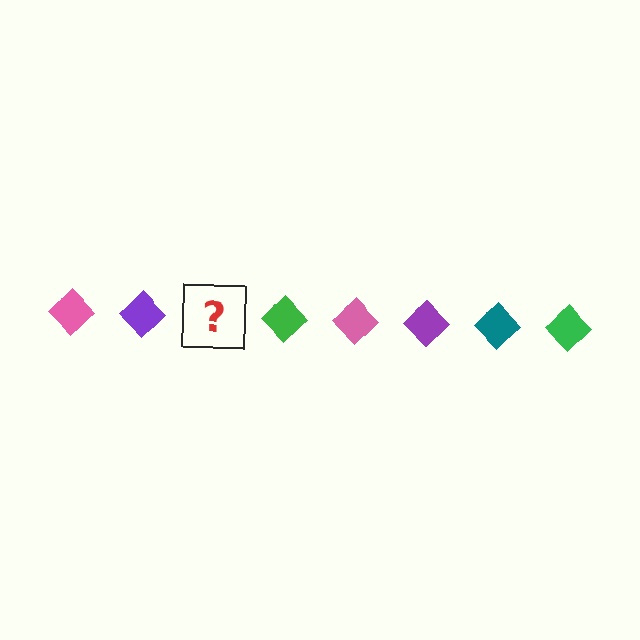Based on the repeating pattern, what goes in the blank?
The blank should be a teal diamond.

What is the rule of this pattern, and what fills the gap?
The rule is that the pattern cycles through pink, purple, teal, green diamonds. The gap should be filled with a teal diamond.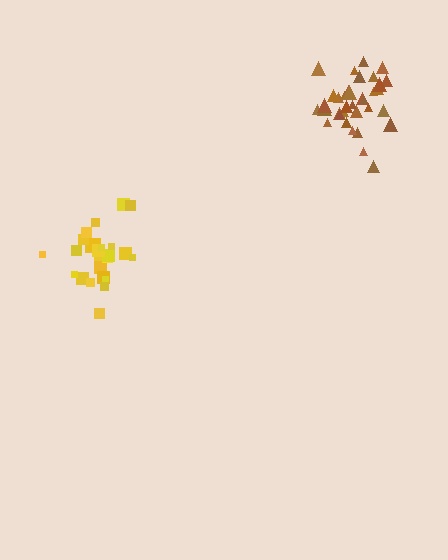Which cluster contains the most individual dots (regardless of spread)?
Brown (35).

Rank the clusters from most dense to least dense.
brown, yellow.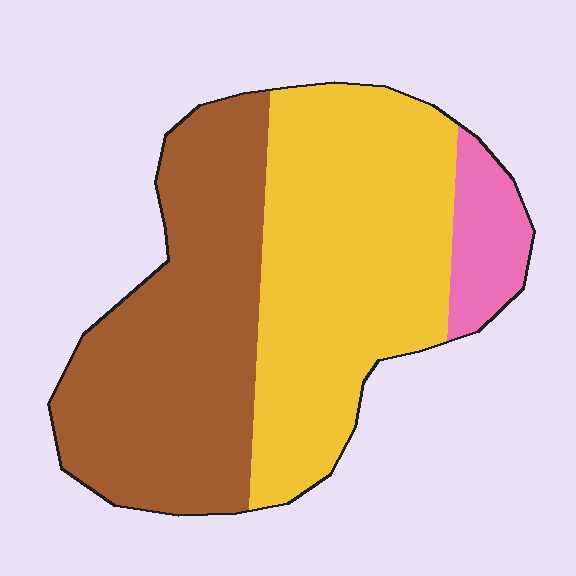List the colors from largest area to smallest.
From largest to smallest: yellow, brown, pink.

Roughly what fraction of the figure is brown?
Brown covers 44% of the figure.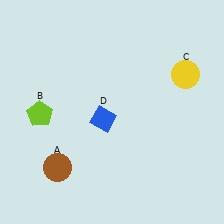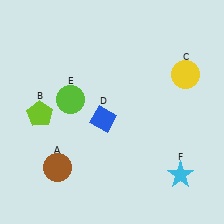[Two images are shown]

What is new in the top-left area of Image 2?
A lime circle (E) was added in the top-left area of Image 2.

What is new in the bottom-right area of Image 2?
A cyan star (F) was added in the bottom-right area of Image 2.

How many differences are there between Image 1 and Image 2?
There are 2 differences between the two images.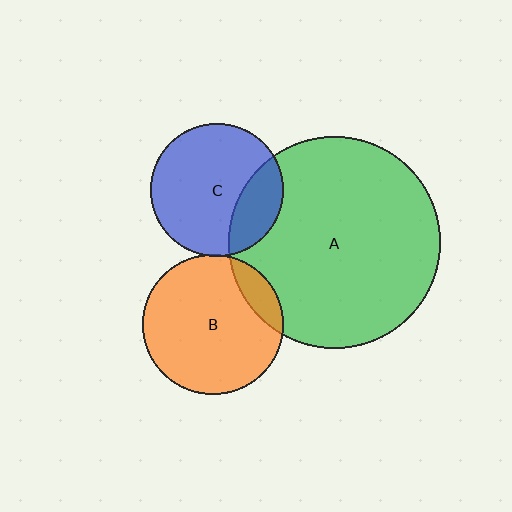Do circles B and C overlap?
Yes.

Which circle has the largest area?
Circle A (green).